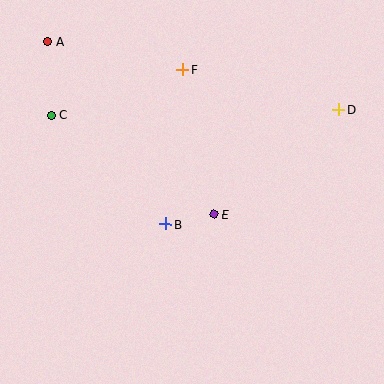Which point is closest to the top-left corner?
Point A is closest to the top-left corner.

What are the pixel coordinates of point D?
Point D is at (339, 110).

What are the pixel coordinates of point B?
Point B is at (166, 224).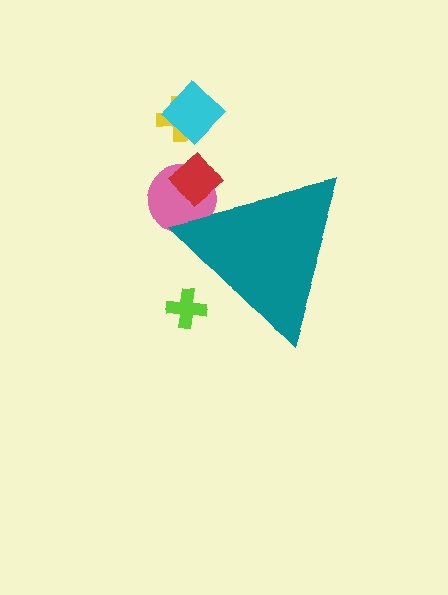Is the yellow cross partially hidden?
No, the yellow cross is fully visible.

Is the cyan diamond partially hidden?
No, the cyan diamond is fully visible.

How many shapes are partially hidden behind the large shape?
3 shapes are partially hidden.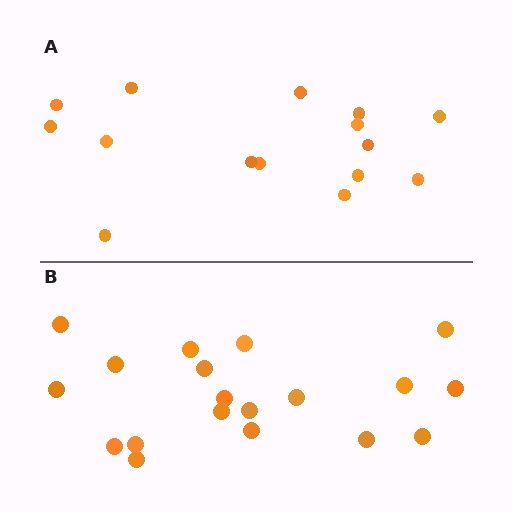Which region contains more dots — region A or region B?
Region B (the bottom region) has more dots.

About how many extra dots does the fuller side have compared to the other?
Region B has about 4 more dots than region A.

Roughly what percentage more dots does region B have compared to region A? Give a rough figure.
About 25% more.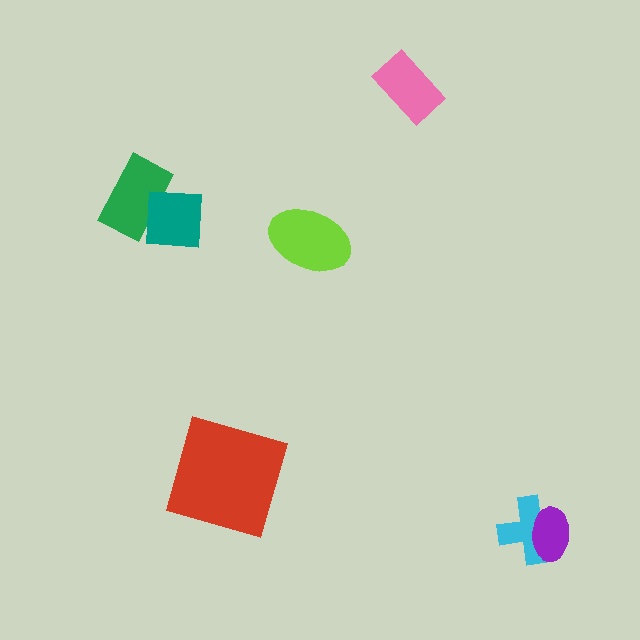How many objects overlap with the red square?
0 objects overlap with the red square.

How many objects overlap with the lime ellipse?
0 objects overlap with the lime ellipse.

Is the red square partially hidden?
No, no other shape covers it.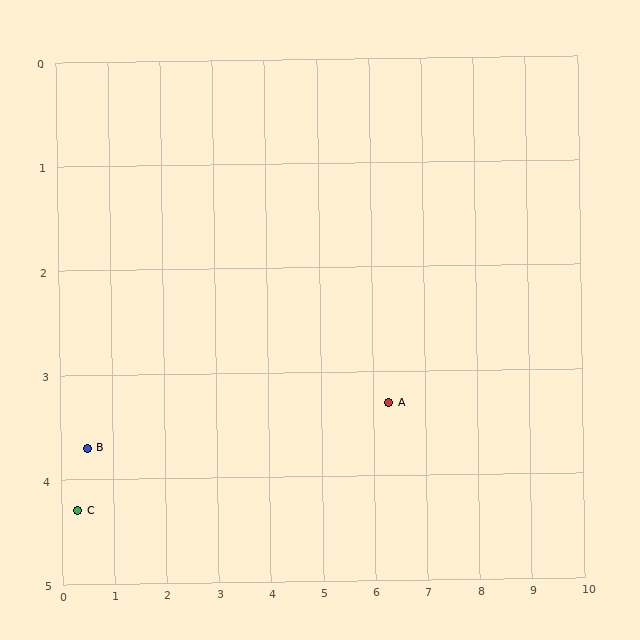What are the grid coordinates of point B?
Point B is at approximately (0.5, 3.7).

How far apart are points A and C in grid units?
Points A and C are about 6.1 grid units apart.